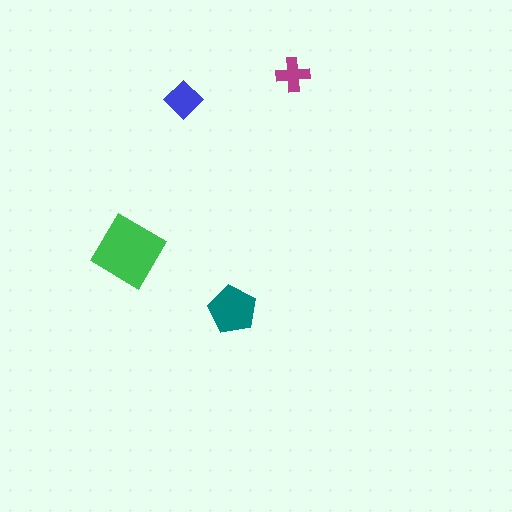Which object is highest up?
The magenta cross is topmost.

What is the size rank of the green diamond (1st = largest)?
1st.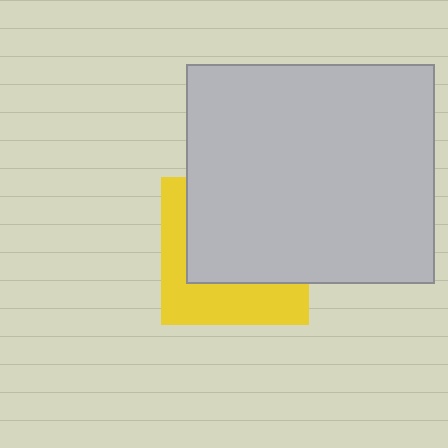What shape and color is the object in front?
The object in front is a light gray rectangle.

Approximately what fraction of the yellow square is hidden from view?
Roughly 60% of the yellow square is hidden behind the light gray rectangle.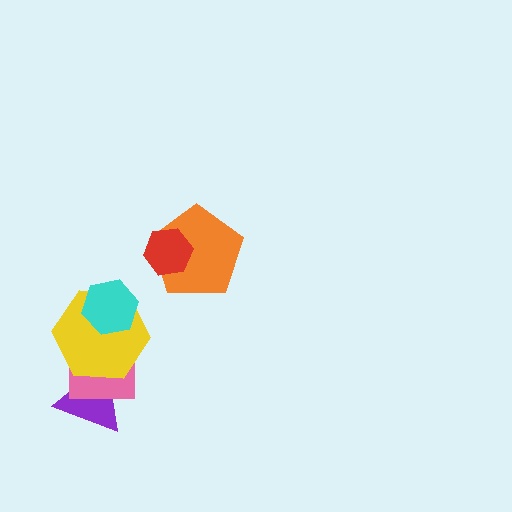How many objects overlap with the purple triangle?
2 objects overlap with the purple triangle.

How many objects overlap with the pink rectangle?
2 objects overlap with the pink rectangle.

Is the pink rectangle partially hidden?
Yes, it is partially covered by another shape.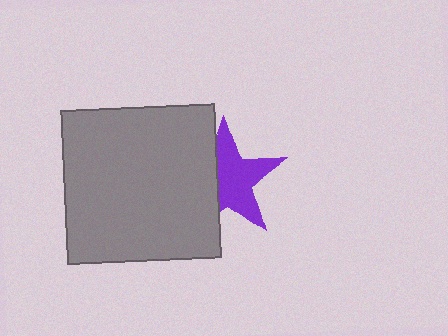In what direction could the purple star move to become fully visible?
The purple star could move right. That would shift it out from behind the gray square entirely.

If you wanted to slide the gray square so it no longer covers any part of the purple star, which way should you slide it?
Slide it left — that is the most direct way to separate the two shapes.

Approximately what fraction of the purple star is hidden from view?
Roughly 36% of the purple star is hidden behind the gray square.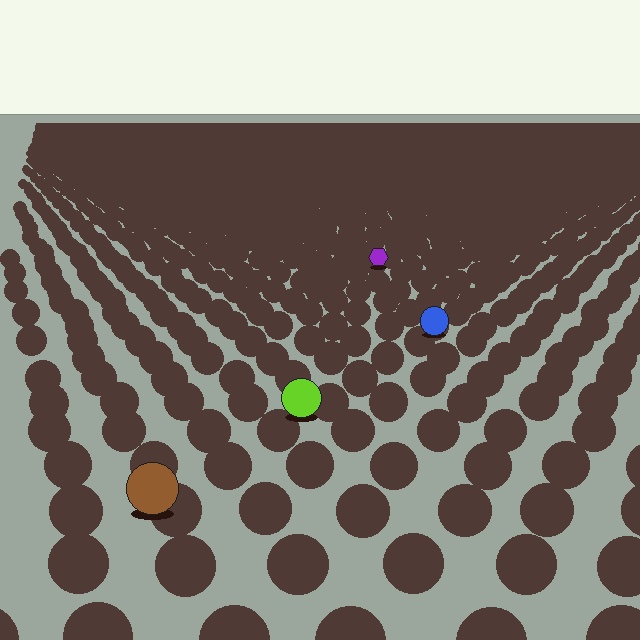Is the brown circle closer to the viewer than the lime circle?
Yes. The brown circle is closer — you can tell from the texture gradient: the ground texture is coarser near it.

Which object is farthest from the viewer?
The purple hexagon is farthest from the viewer. It appears smaller and the ground texture around it is denser.